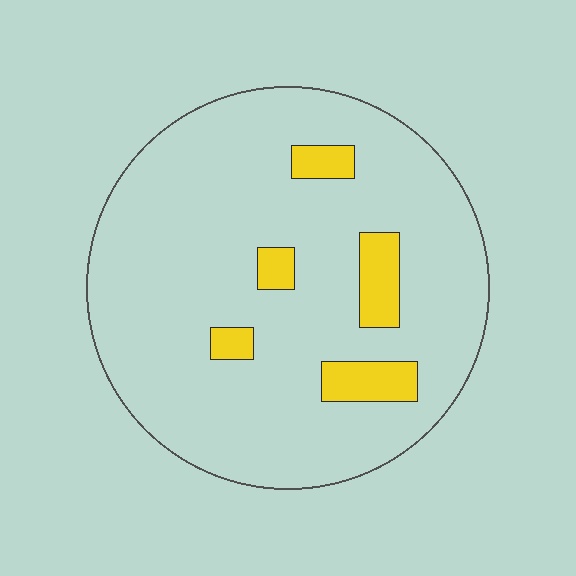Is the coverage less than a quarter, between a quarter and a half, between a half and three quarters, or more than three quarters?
Less than a quarter.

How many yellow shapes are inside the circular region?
5.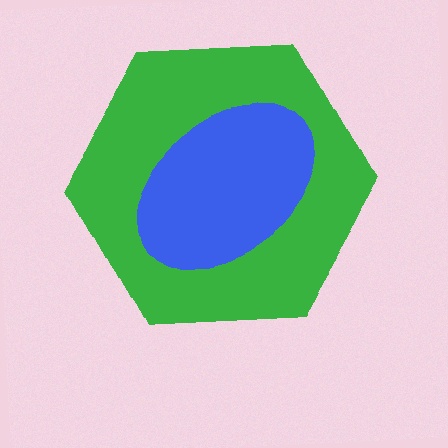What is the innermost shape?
The blue ellipse.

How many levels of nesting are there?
2.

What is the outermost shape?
The green hexagon.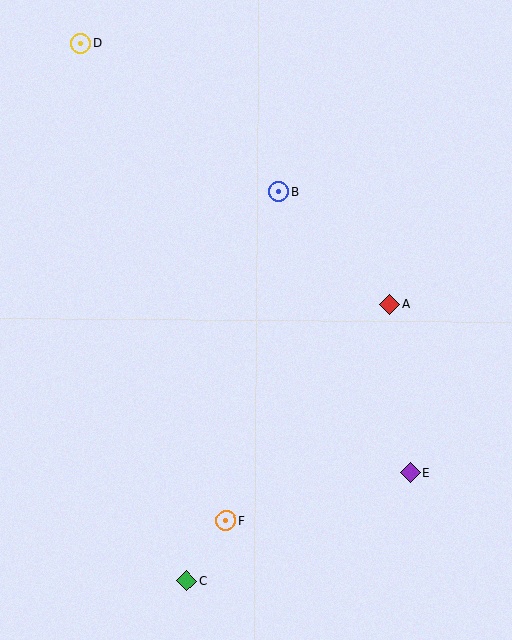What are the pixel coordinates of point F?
Point F is at (226, 520).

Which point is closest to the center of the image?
Point B at (279, 192) is closest to the center.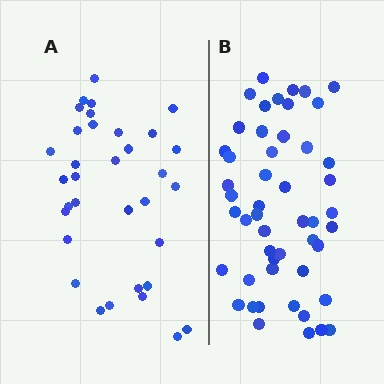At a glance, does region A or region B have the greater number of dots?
Region B (the right region) has more dots.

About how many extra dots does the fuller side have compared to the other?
Region B has approximately 15 more dots than region A.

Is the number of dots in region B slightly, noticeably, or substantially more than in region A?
Region B has substantially more. The ratio is roughly 1.5 to 1.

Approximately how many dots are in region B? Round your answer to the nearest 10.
About 50 dots.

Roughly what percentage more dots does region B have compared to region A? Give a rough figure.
About 45% more.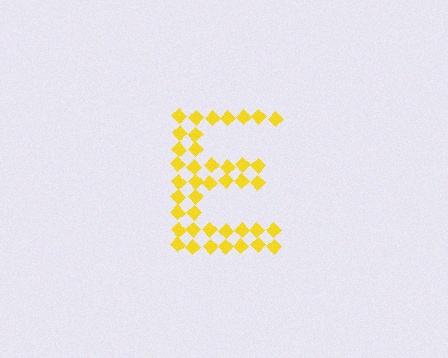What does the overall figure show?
The overall figure shows the letter E.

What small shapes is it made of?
It is made of small diamonds.